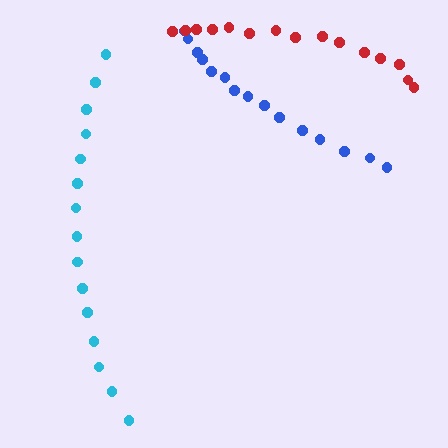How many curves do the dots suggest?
There are 3 distinct paths.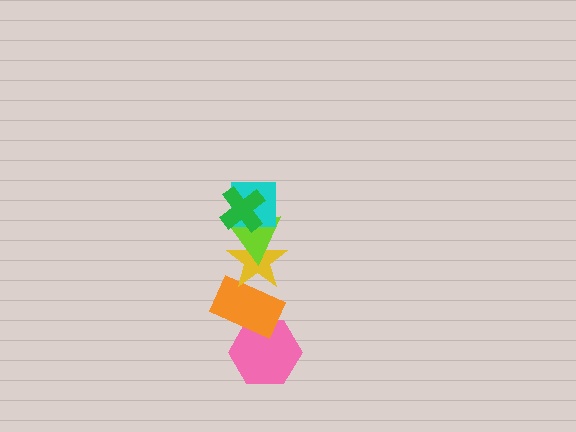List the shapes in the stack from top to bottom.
From top to bottom: the green cross, the cyan square, the lime triangle, the yellow star, the orange rectangle, the pink hexagon.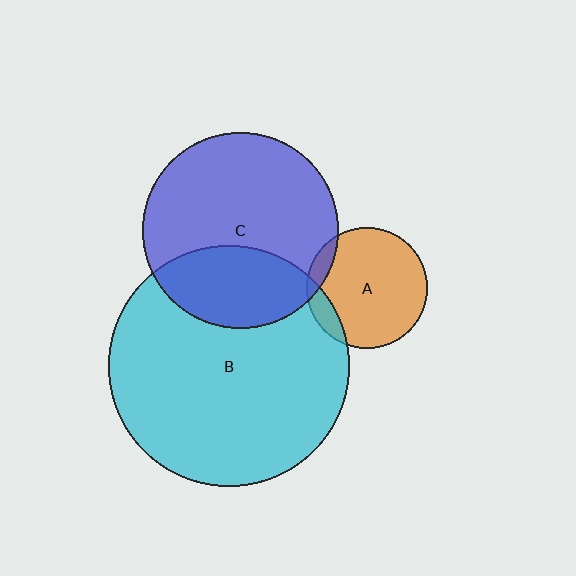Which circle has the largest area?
Circle B (cyan).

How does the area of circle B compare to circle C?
Approximately 1.5 times.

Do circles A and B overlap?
Yes.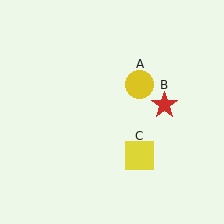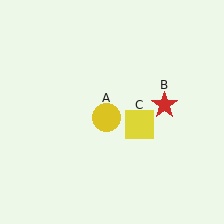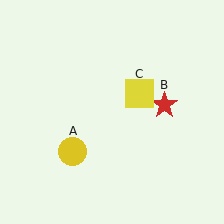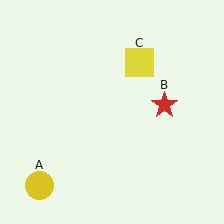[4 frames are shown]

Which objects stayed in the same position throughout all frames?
Red star (object B) remained stationary.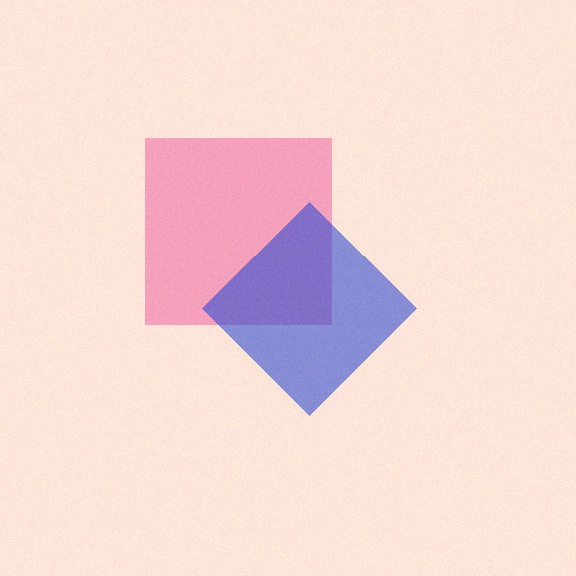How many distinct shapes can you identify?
There are 2 distinct shapes: a pink square, a blue diamond.